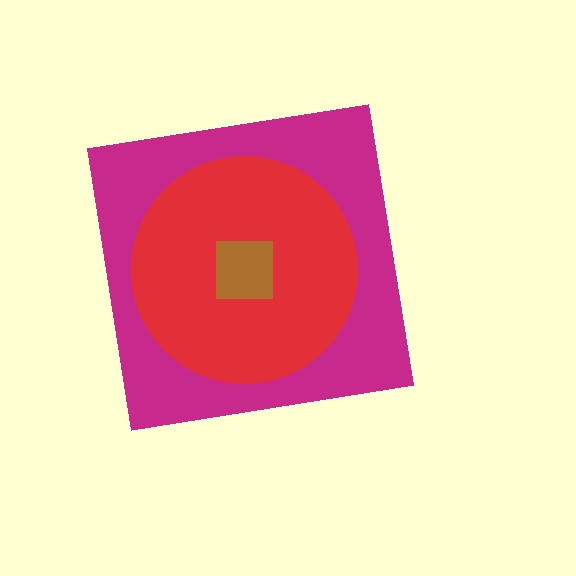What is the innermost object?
The brown square.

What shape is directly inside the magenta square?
The red circle.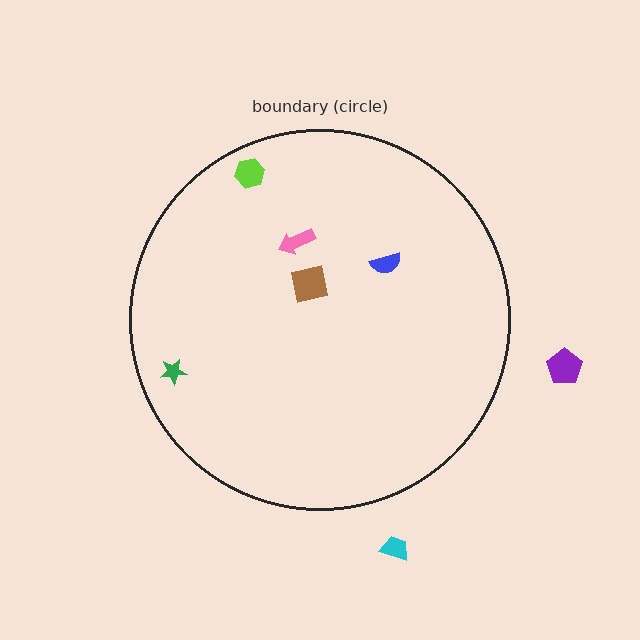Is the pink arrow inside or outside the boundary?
Inside.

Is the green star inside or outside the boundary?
Inside.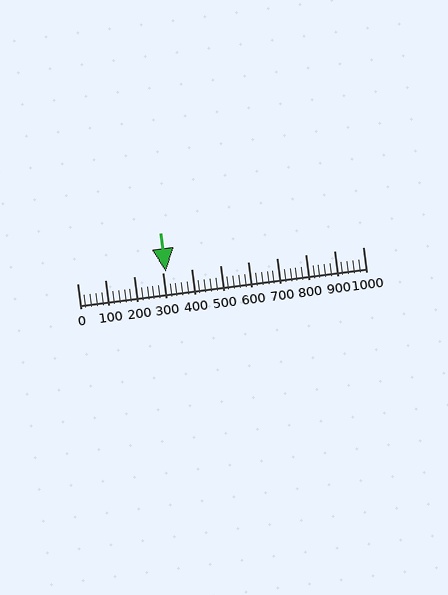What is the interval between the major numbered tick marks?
The major tick marks are spaced 100 units apart.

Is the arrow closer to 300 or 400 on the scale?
The arrow is closer to 300.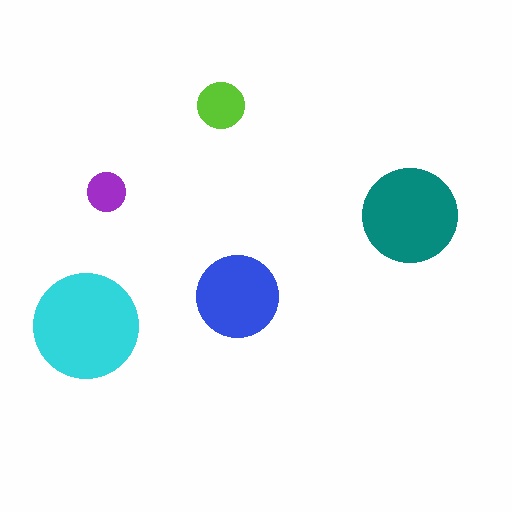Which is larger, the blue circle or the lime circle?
The blue one.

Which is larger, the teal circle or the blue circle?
The teal one.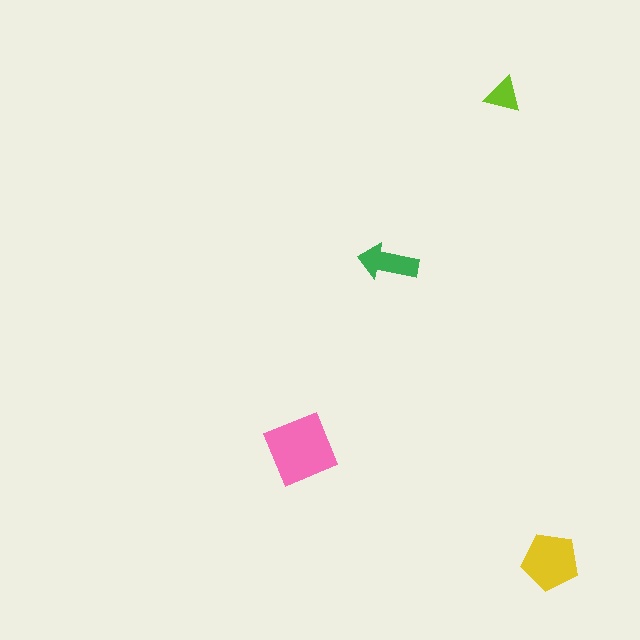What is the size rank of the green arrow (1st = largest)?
3rd.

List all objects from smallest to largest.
The lime triangle, the green arrow, the yellow pentagon, the pink diamond.